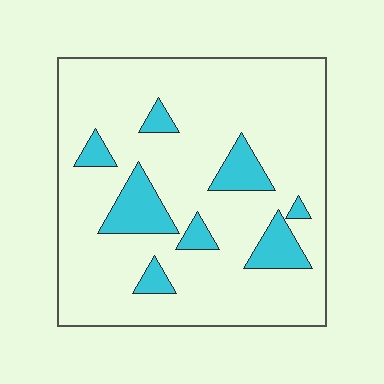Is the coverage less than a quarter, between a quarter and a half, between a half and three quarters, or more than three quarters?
Less than a quarter.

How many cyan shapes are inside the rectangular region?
8.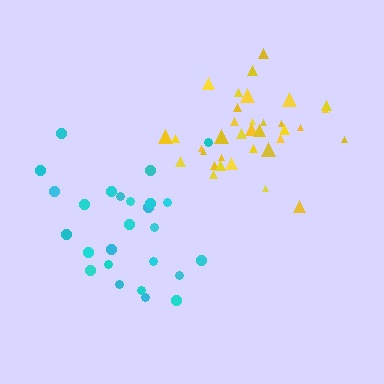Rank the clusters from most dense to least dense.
yellow, cyan.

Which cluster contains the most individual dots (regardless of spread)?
Yellow (35).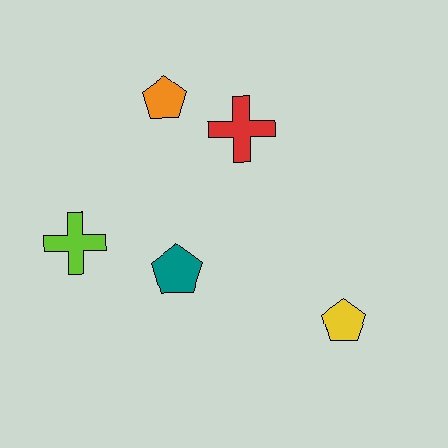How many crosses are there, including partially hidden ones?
There are 2 crosses.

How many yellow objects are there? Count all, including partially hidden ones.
There is 1 yellow object.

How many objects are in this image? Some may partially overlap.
There are 5 objects.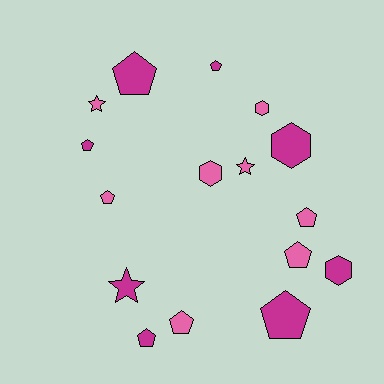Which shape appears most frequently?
Pentagon, with 9 objects.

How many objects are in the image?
There are 16 objects.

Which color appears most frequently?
Magenta, with 8 objects.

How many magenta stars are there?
There is 1 magenta star.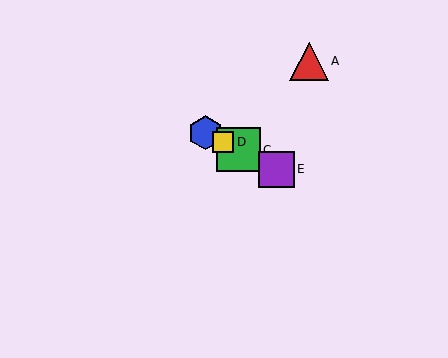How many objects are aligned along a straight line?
4 objects (B, C, D, E) are aligned along a straight line.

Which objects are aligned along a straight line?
Objects B, C, D, E are aligned along a straight line.